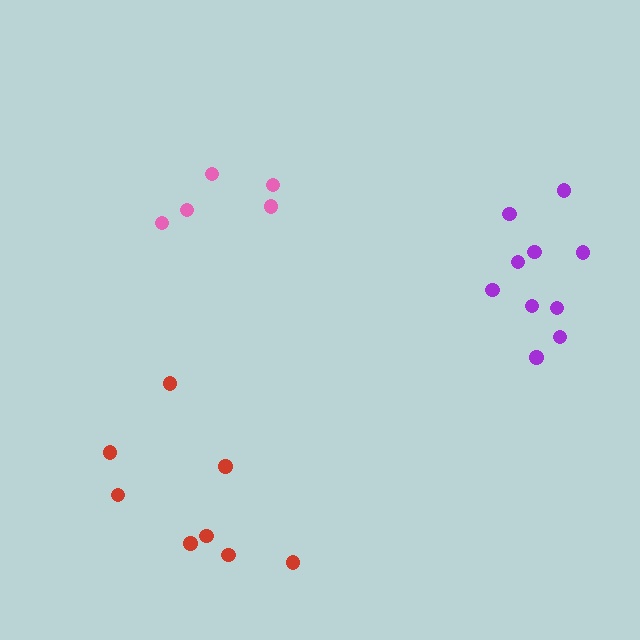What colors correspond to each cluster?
The clusters are colored: pink, purple, red.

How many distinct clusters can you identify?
There are 3 distinct clusters.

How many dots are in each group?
Group 1: 5 dots, Group 2: 10 dots, Group 3: 8 dots (23 total).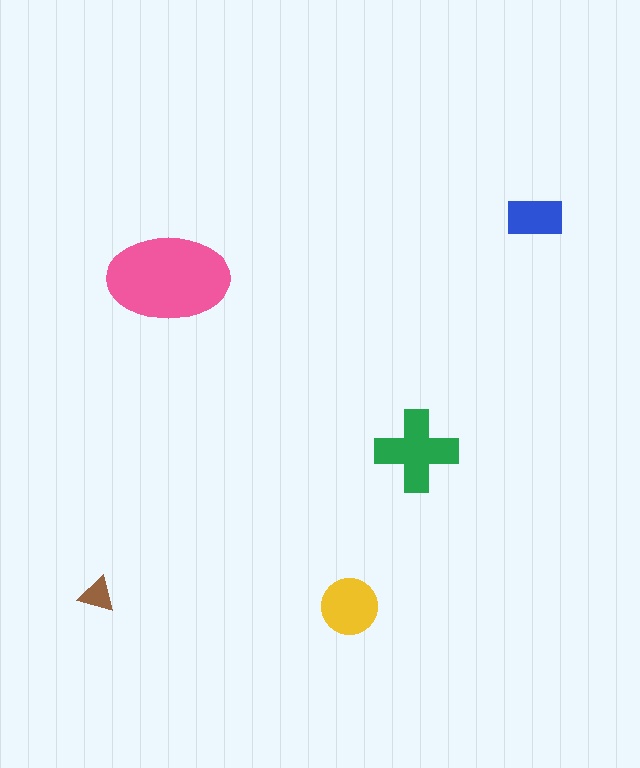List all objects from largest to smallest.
The pink ellipse, the green cross, the yellow circle, the blue rectangle, the brown triangle.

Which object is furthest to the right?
The blue rectangle is rightmost.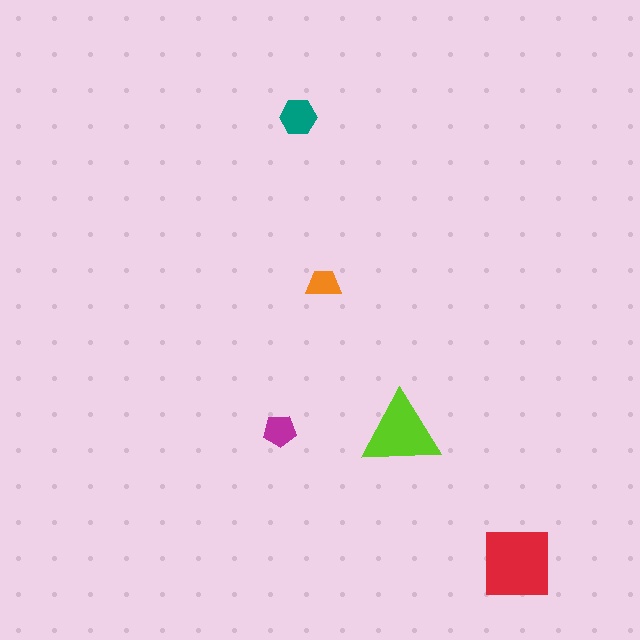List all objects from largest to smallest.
The red square, the lime triangle, the teal hexagon, the magenta pentagon, the orange trapezoid.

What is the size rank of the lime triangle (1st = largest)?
2nd.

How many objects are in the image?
There are 5 objects in the image.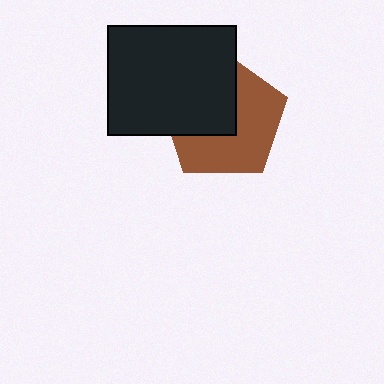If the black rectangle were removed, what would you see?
You would see the complete brown pentagon.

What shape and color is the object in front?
The object in front is a black rectangle.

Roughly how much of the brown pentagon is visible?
About half of it is visible (roughly 56%).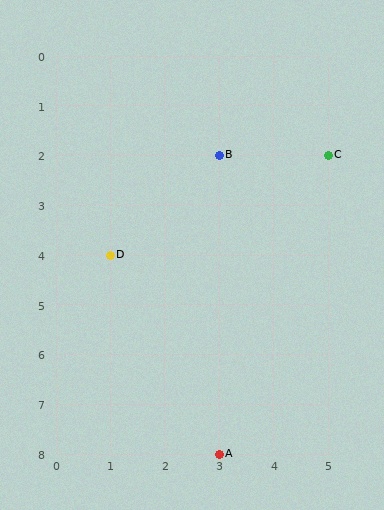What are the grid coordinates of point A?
Point A is at grid coordinates (3, 8).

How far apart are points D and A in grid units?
Points D and A are 2 columns and 4 rows apart (about 4.5 grid units diagonally).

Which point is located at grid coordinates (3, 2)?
Point B is at (3, 2).